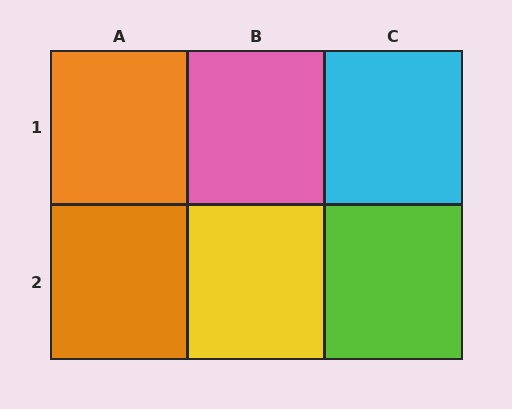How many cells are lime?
1 cell is lime.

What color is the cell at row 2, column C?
Lime.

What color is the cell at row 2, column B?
Yellow.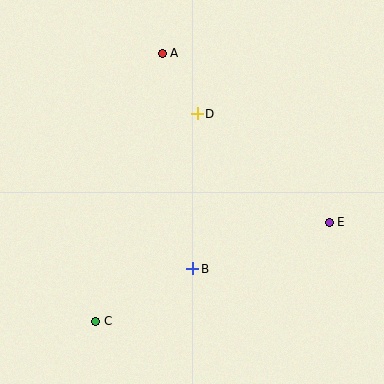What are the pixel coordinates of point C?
Point C is at (96, 321).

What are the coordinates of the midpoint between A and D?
The midpoint between A and D is at (180, 83).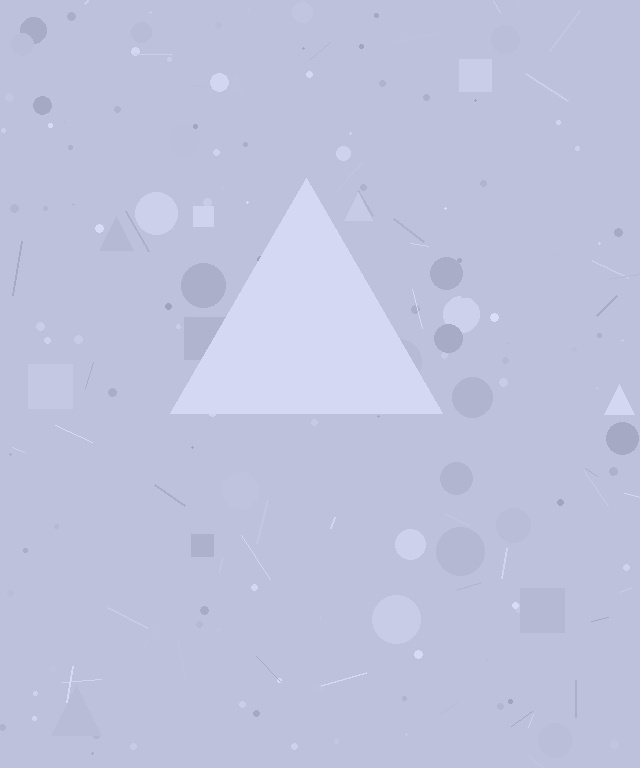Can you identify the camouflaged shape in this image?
The camouflaged shape is a triangle.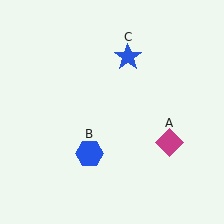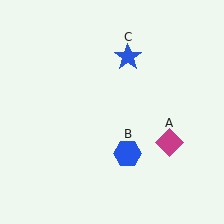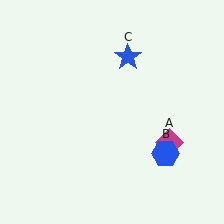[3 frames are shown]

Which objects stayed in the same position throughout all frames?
Magenta diamond (object A) and blue star (object C) remained stationary.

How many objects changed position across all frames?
1 object changed position: blue hexagon (object B).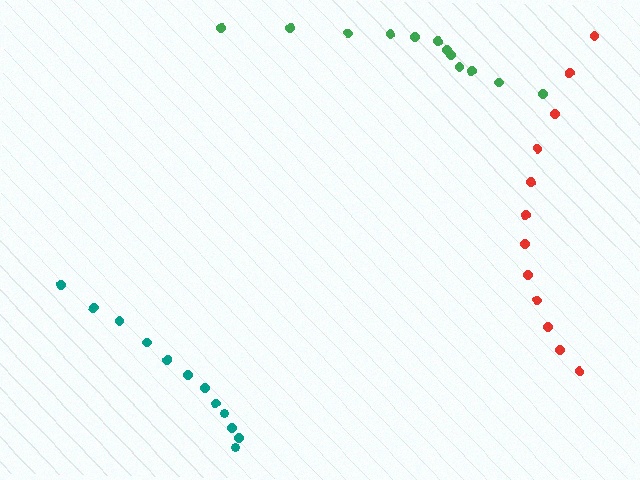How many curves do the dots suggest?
There are 3 distinct paths.